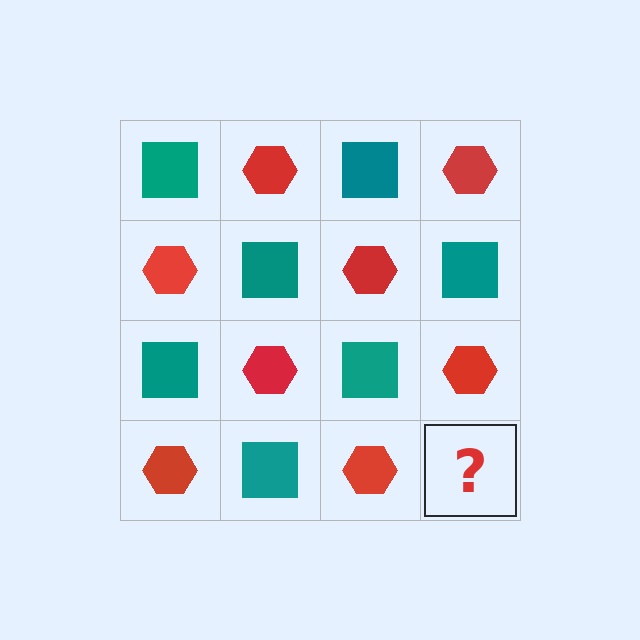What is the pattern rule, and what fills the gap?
The rule is that it alternates teal square and red hexagon in a checkerboard pattern. The gap should be filled with a teal square.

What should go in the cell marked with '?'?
The missing cell should contain a teal square.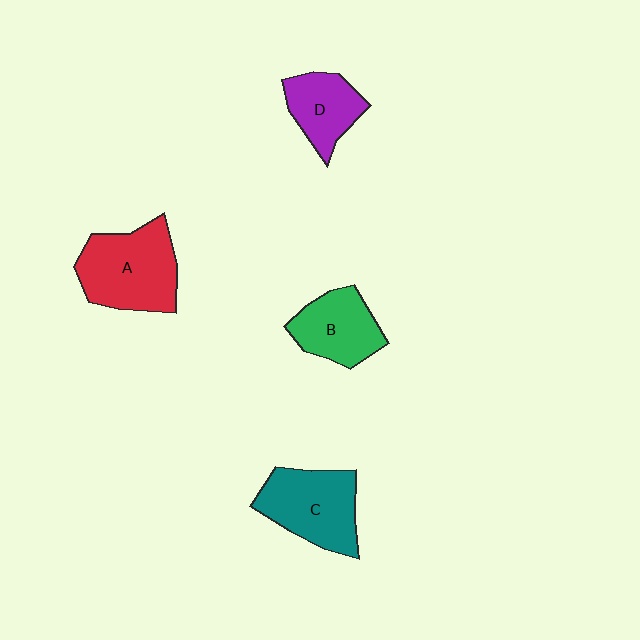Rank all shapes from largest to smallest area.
From largest to smallest: A (red), C (teal), B (green), D (purple).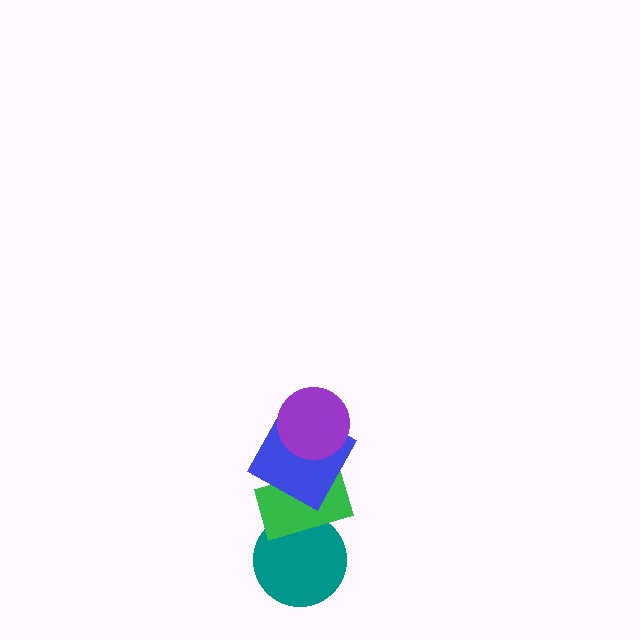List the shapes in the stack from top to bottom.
From top to bottom: the purple circle, the blue square, the green rectangle, the teal circle.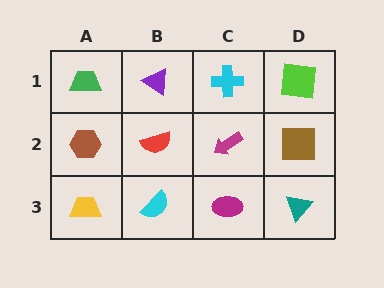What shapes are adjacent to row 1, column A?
A brown hexagon (row 2, column A), a purple triangle (row 1, column B).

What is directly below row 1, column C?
A magenta arrow.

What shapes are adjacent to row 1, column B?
A red semicircle (row 2, column B), a green trapezoid (row 1, column A), a cyan cross (row 1, column C).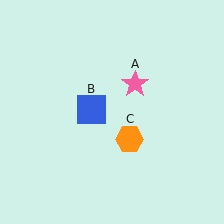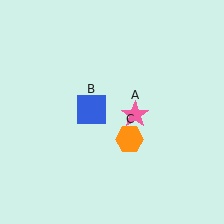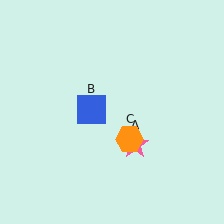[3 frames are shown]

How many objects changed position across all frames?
1 object changed position: pink star (object A).